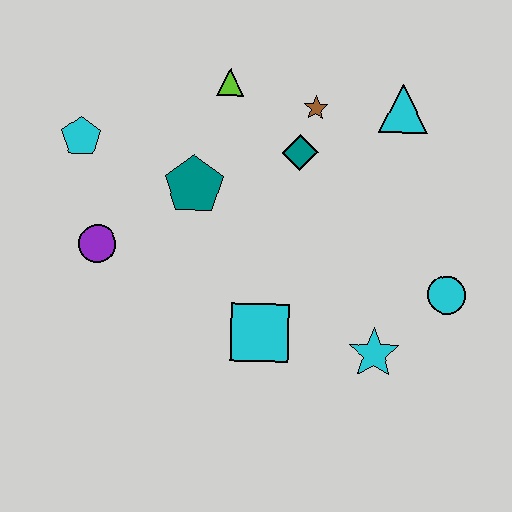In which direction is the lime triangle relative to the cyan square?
The lime triangle is above the cyan square.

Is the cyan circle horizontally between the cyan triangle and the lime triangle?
No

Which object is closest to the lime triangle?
The brown star is closest to the lime triangle.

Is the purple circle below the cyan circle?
No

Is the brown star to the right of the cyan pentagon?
Yes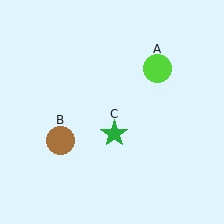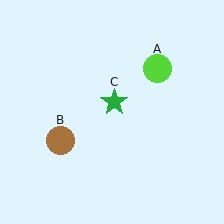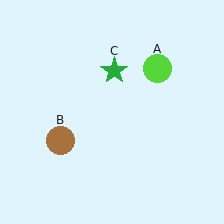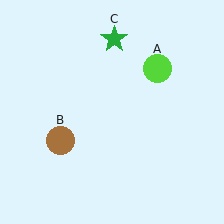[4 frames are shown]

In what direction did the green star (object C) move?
The green star (object C) moved up.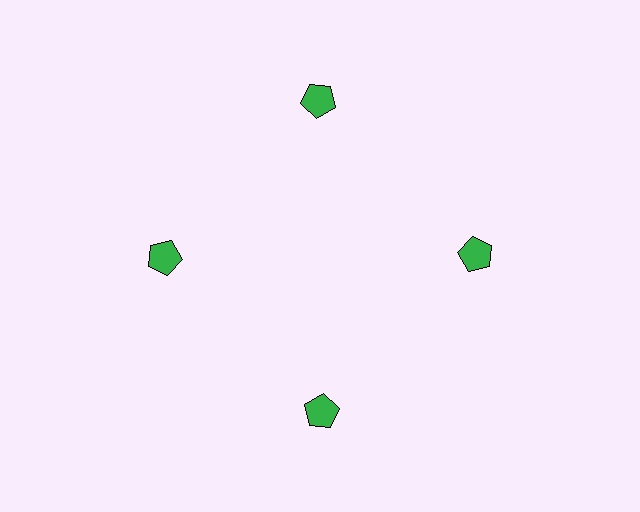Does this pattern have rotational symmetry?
Yes, this pattern has 4-fold rotational symmetry. It looks the same after rotating 90 degrees around the center.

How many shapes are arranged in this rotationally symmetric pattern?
There are 4 shapes, arranged in 4 groups of 1.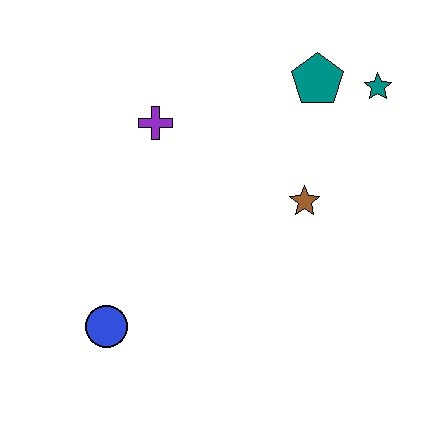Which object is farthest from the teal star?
The blue circle is farthest from the teal star.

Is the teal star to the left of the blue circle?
No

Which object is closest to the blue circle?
The purple cross is closest to the blue circle.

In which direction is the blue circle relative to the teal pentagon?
The blue circle is below the teal pentagon.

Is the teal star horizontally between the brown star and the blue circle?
No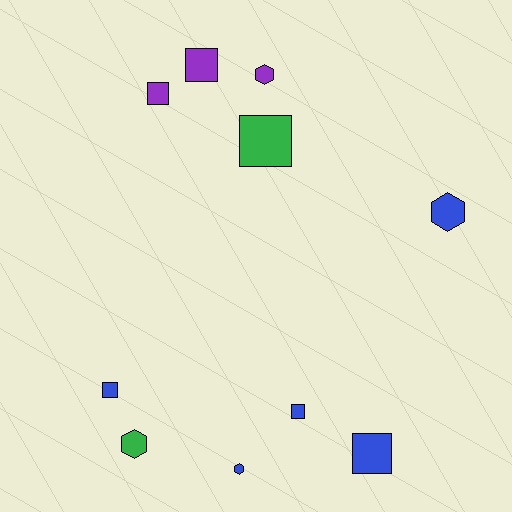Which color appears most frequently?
Blue, with 5 objects.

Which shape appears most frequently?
Square, with 6 objects.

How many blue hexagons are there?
There are 2 blue hexagons.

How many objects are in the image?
There are 10 objects.